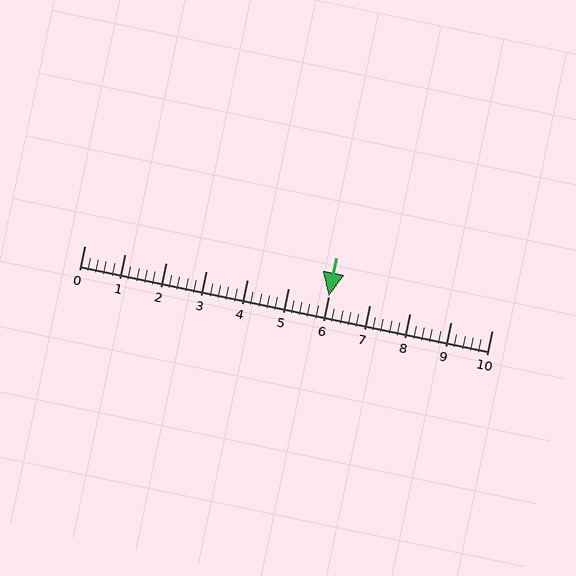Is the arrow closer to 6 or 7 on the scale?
The arrow is closer to 6.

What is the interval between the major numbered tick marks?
The major tick marks are spaced 1 units apart.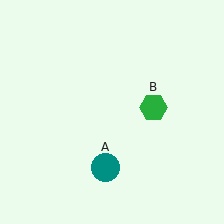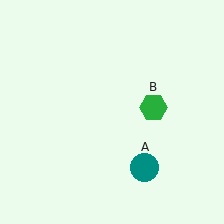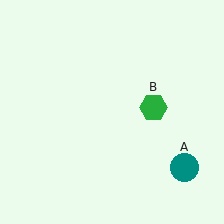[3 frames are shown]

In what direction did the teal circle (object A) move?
The teal circle (object A) moved right.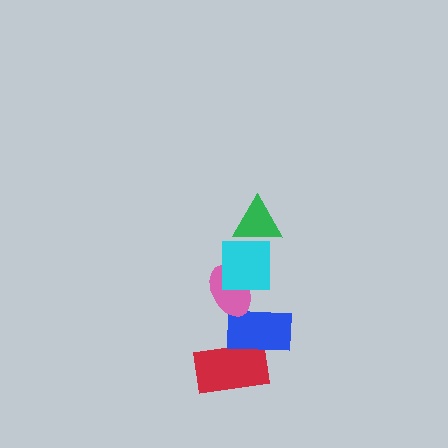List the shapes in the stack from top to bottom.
From top to bottom: the green triangle, the cyan square, the pink ellipse, the blue rectangle, the red rectangle.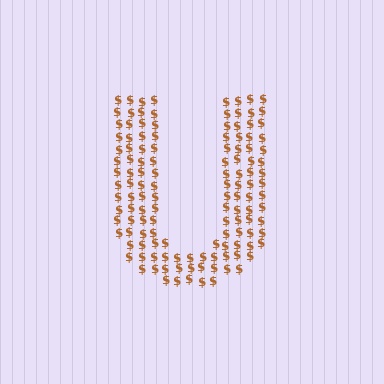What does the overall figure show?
The overall figure shows the letter U.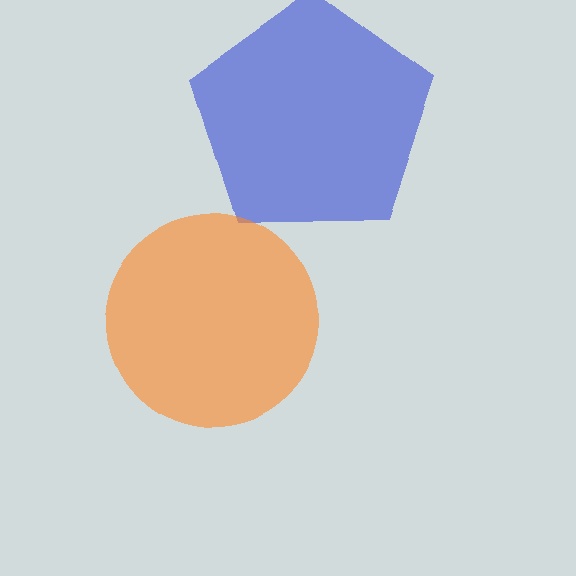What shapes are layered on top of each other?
The layered shapes are: a blue pentagon, an orange circle.